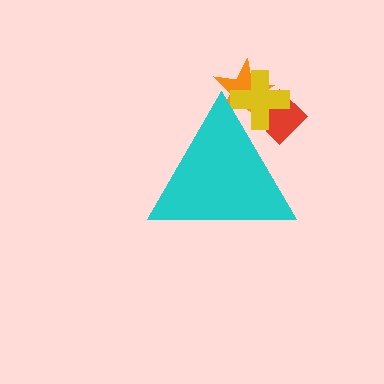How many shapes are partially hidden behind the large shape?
3 shapes are partially hidden.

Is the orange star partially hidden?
Yes, the orange star is partially hidden behind the cyan triangle.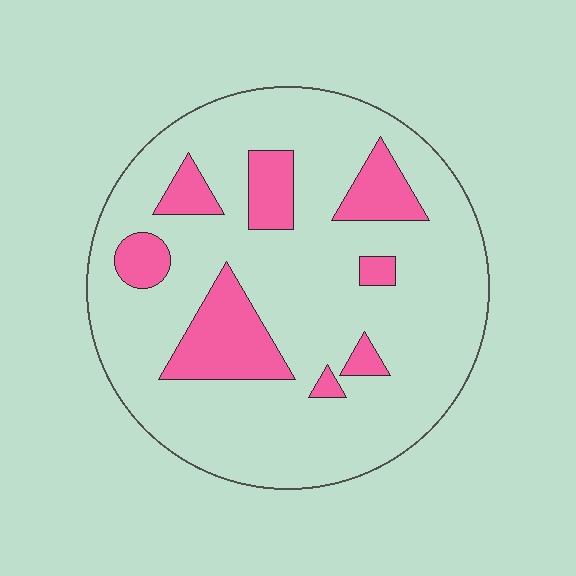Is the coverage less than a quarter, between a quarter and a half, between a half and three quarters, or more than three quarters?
Less than a quarter.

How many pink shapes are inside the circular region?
8.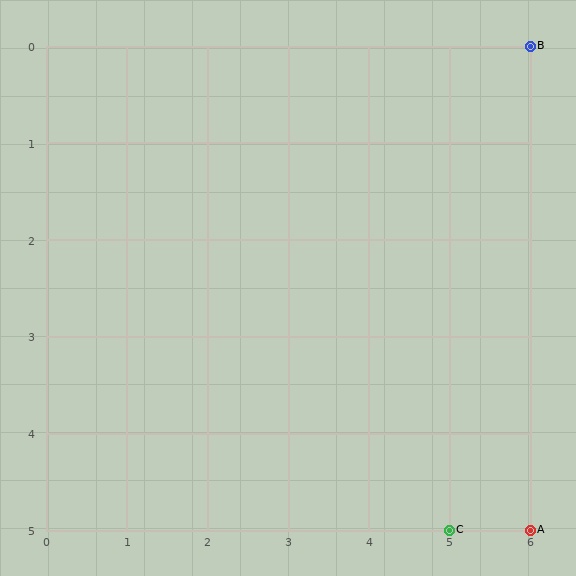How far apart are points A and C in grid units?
Points A and C are 1 column apart.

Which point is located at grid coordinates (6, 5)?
Point A is at (6, 5).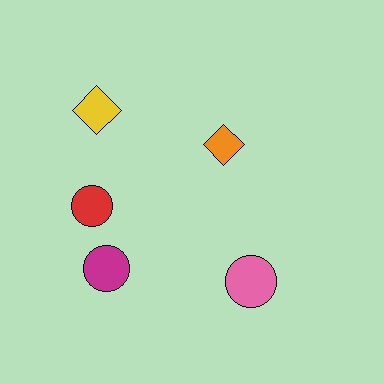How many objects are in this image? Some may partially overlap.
There are 5 objects.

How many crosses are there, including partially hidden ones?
There are no crosses.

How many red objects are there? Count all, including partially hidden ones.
There is 1 red object.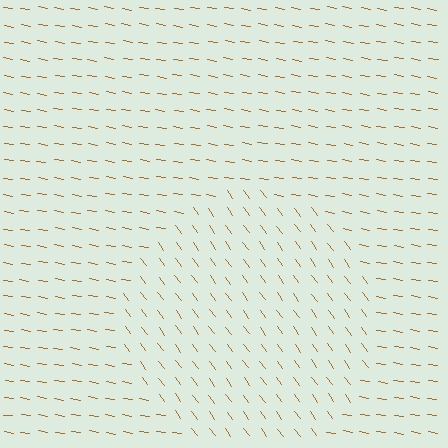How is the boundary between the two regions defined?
The boundary is defined purely by a change in line orientation (approximately 45 degrees difference). All lines are the same color and thickness.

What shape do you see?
I see a circle.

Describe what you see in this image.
The image is filled with small brown line segments. A circle region in the image has lines oriented differently from the surrounding lines, creating a visible texture boundary.